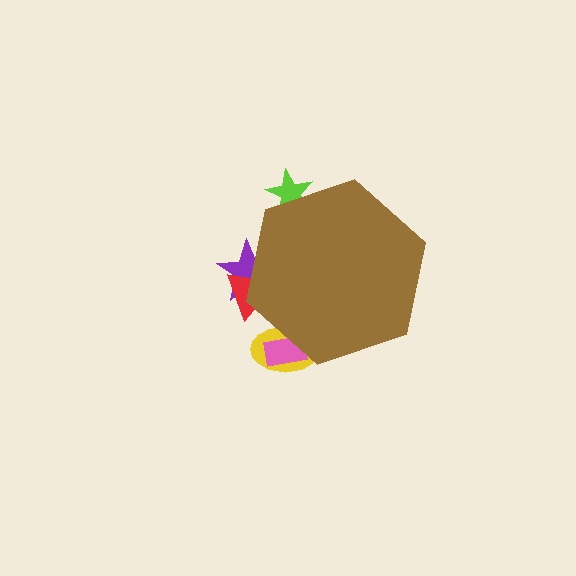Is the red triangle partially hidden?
Yes, the red triangle is partially hidden behind the brown hexagon.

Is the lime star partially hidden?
Yes, the lime star is partially hidden behind the brown hexagon.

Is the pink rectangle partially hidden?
Yes, the pink rectangle is partially hidden behind the brown hexagon.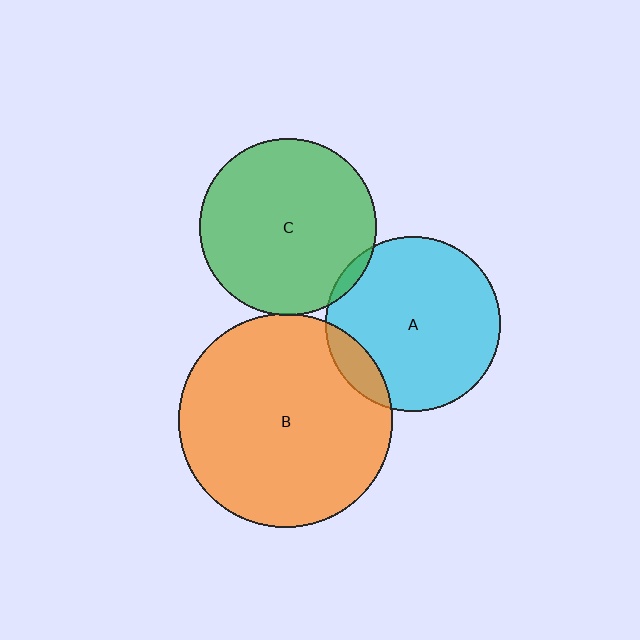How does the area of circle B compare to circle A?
Approximately 1.5 times.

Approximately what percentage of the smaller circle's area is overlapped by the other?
Approximately 5%.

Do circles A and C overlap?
Yes.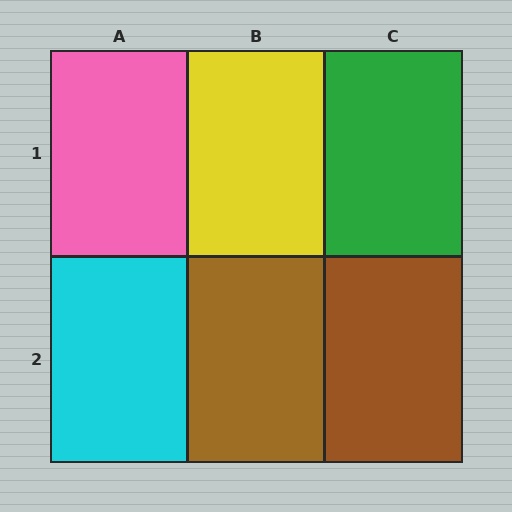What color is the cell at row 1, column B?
Yellow.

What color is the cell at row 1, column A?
Pink.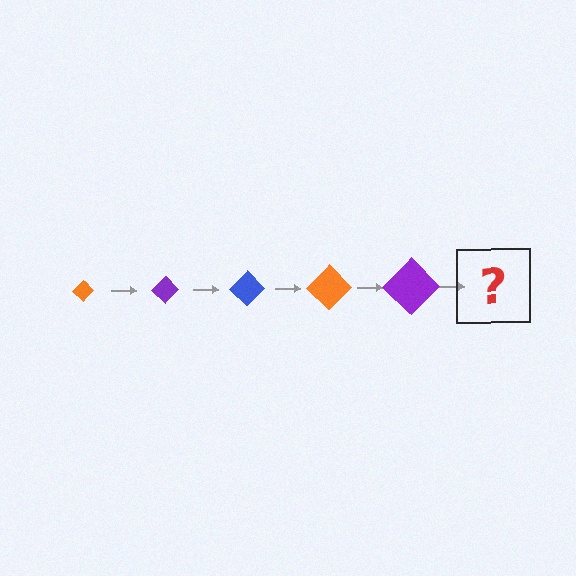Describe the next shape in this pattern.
It should be a blue diamond, larger than the previous one.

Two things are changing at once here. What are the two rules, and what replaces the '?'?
The two rules are that the diamond grows larger each step and the color cycles through orange, purple, and blue. The '?' should be a blue diamond, larger than the previous one.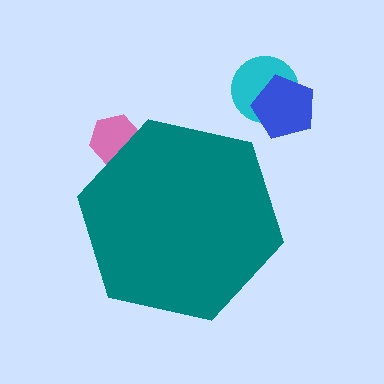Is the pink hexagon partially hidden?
Yes, the pink hexagon is partially hidden behind the teal hexagon.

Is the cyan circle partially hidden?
No, the cyan circle is fully visible.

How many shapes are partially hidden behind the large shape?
1 shape is partially hidden.